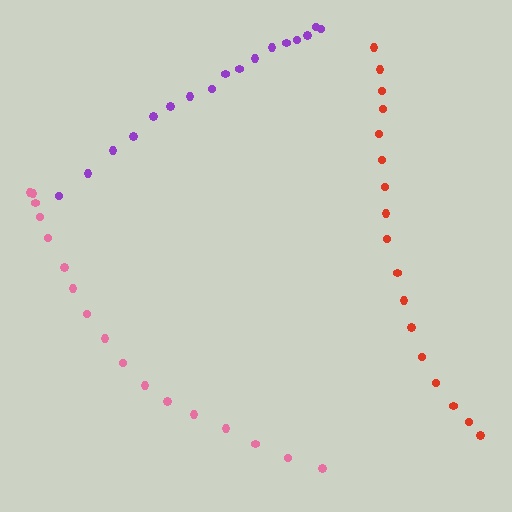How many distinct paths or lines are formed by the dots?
There are 3 distinct paths.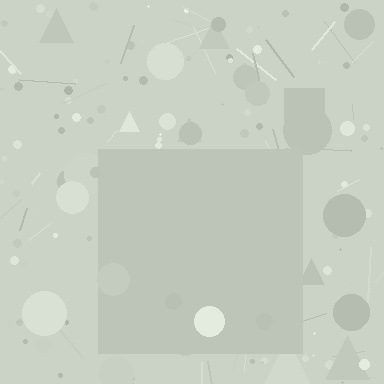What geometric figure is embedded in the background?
A square is embedded in the background.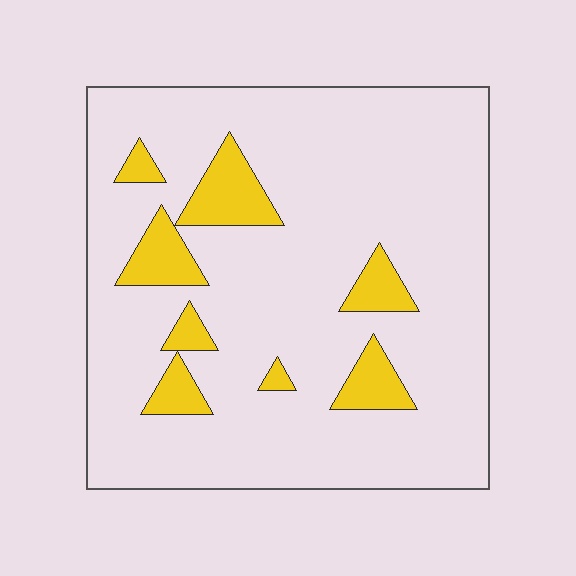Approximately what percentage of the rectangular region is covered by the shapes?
Approximately 15%.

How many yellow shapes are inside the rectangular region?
8.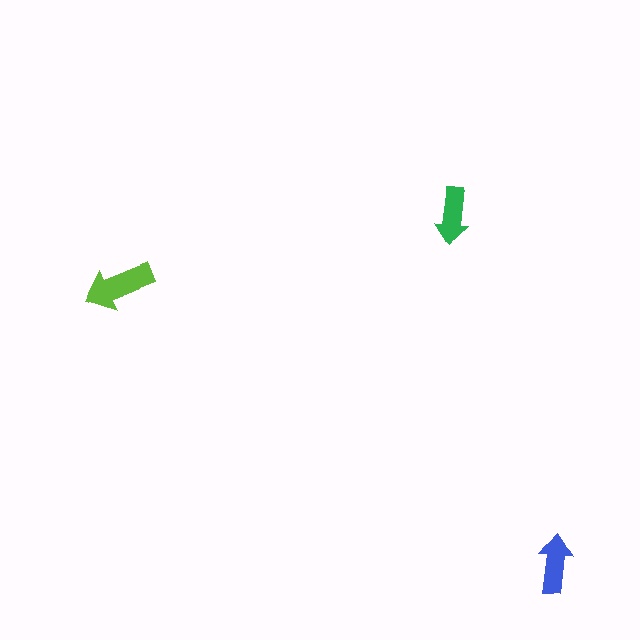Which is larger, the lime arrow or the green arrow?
The lime one.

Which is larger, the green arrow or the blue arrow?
The blue one.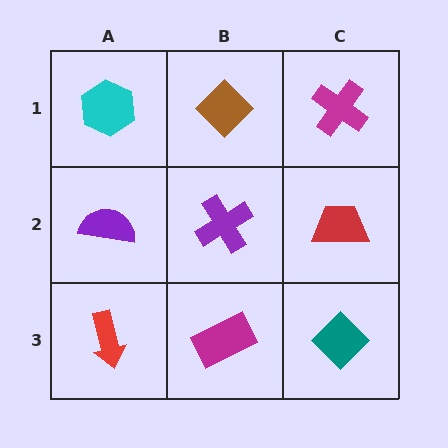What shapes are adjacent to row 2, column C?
A magenta cross (row 1, column C), a teal diamond (row 3, column C), a purple cross (row 2, column B).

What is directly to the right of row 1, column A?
A brown diamond.